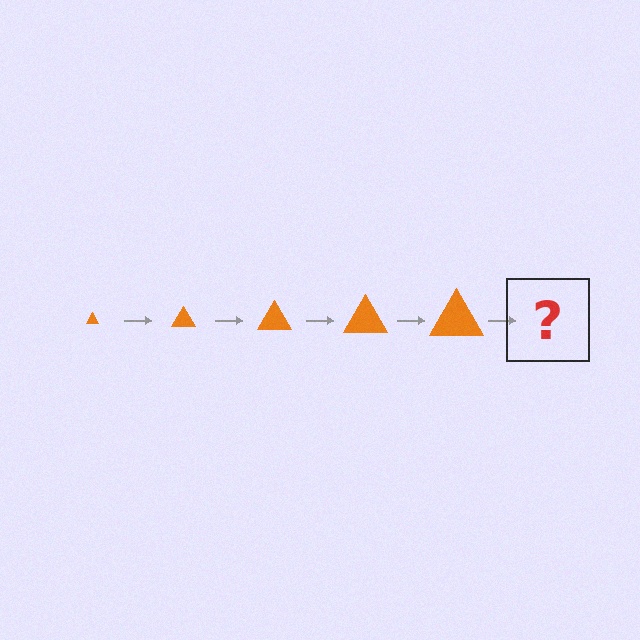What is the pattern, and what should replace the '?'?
The pattern is that the triangle gets progressively larger each step. The '?' should be an orange triangle, larger than the previous one.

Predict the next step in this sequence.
The next step is an orange triangle, larger than the previous one.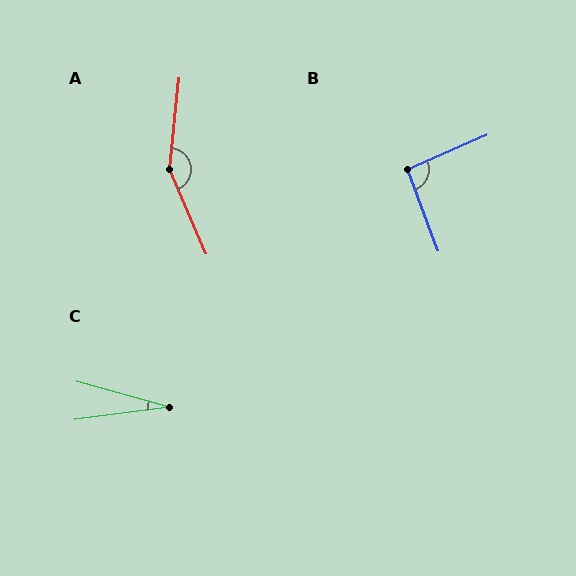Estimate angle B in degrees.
Approximately 93 degrees.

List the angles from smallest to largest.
C (23°), B (93°), A (151°).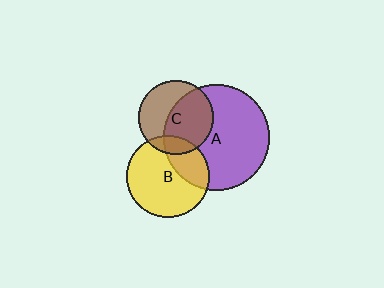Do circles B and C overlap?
Yes.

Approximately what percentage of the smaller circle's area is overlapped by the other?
Approximately 15%.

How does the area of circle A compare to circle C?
Approximately 2.0 times.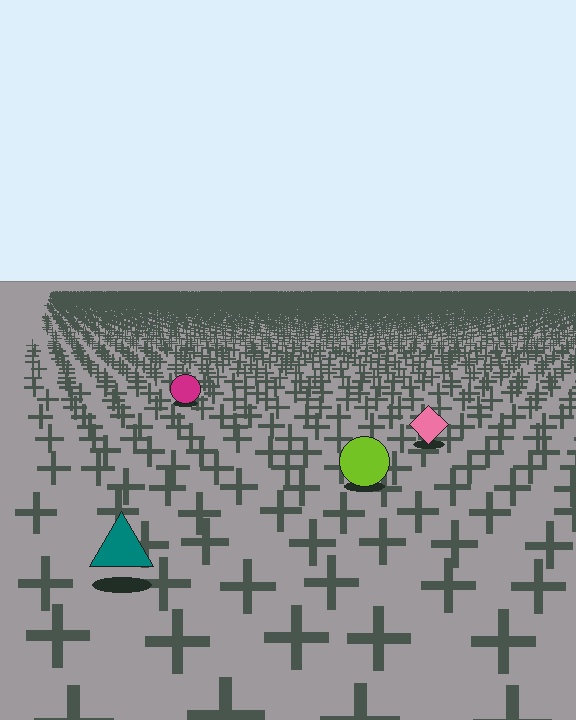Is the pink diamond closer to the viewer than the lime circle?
No. The lime circle is closer — you can tell from the texture gradient: the ground texture is coarser near it.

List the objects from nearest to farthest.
From nearest to farthest: the teal triangle, the lime circle, the pink diamond, the magenta circle.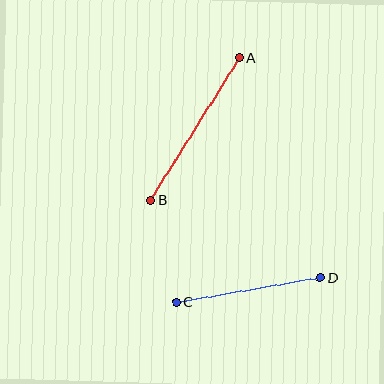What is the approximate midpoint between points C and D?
The midpoint is at approximately (248, 290) pixels.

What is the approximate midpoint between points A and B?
The midpoint is at approximately (195, 129) pixels.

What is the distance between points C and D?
The distance is approximately 146 pixels.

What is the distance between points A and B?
The distance is approximately 168 pixels.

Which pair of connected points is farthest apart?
Points A and B are farthest apart.